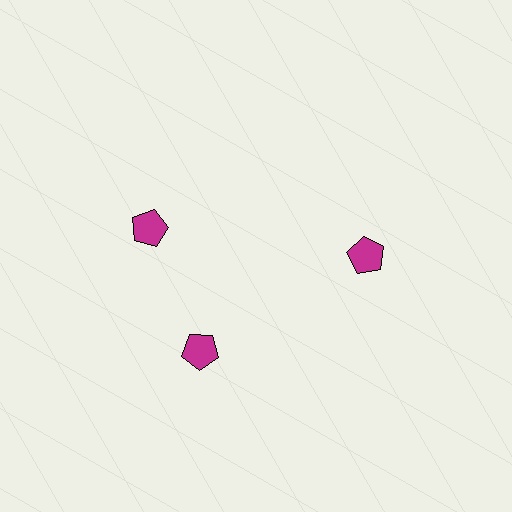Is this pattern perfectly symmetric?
No. The 3 magenta pentagons are arranged in a ring, but one element near the 11 o'clock position is rotated out of alignment along the ring, breaking the 3-fold rotational symmetry.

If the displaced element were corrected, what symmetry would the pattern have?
It would have 3-fold rotational symmetry — the pattern would map onto itself every 120 degrees.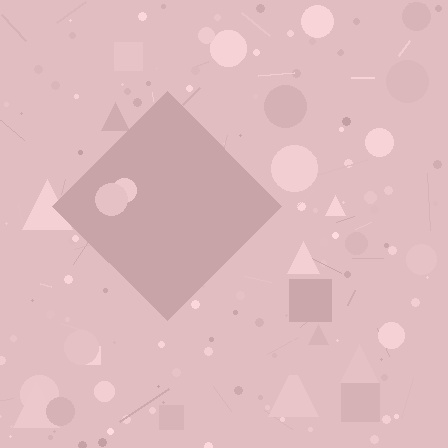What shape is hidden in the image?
A diamond is hidden in the image.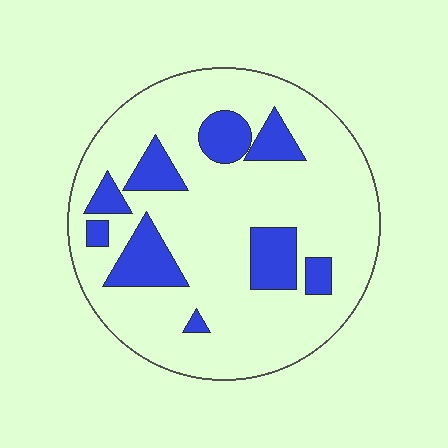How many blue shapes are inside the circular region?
9.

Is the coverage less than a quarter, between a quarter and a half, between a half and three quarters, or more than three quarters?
Less than a quarter.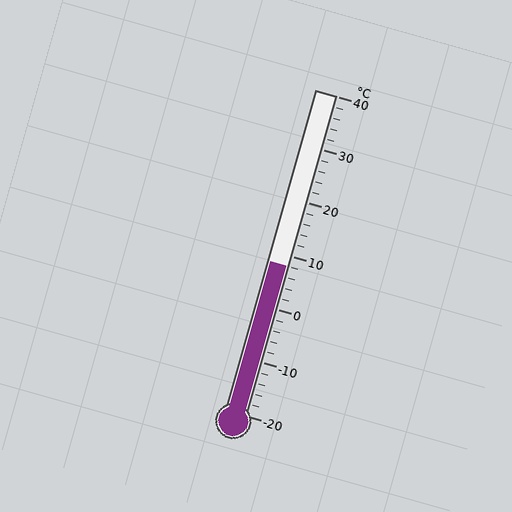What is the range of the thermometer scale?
The thermometer scale ranges from -20°C to 40°C.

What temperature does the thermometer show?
The thermometer shows approximately 8°C.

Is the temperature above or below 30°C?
The temperature is below 30°C.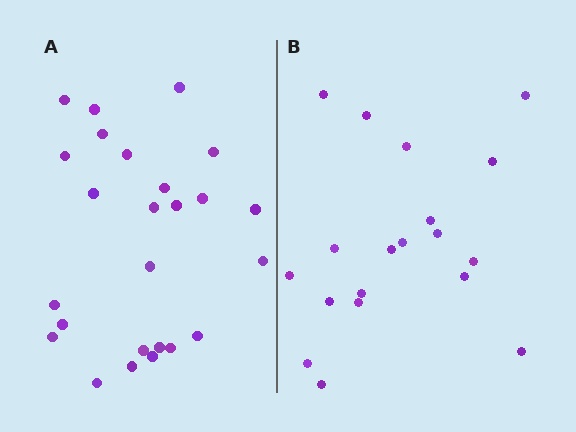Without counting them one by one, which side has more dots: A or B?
Region A (the left region) has more dots.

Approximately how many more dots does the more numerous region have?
Region A has about 6 more dots than region B.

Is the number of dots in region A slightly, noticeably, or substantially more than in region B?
Region A has noticeably more, but not dramatically so. The ratio is roughly 1.3 to 1.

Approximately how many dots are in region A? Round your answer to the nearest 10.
About 20 dots. (The exact count is 25, which rounds to 20.)